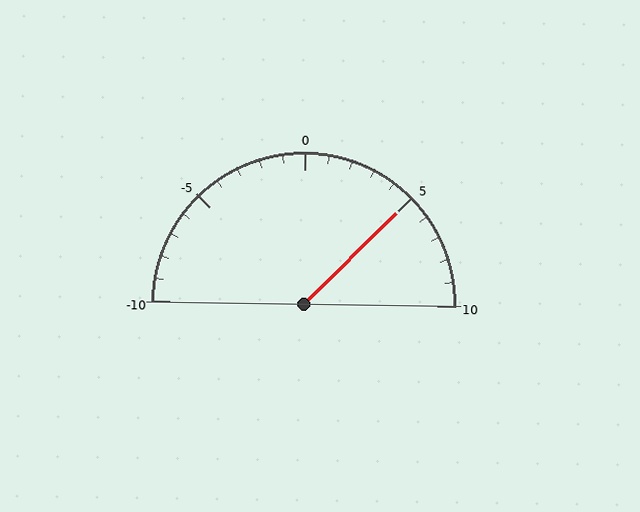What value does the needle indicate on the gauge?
The needle indicates approximately 5.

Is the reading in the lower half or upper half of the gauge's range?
The reading is in the upper half of the range (-10 to 10).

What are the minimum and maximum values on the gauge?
The gauge ranges from -10 to 10.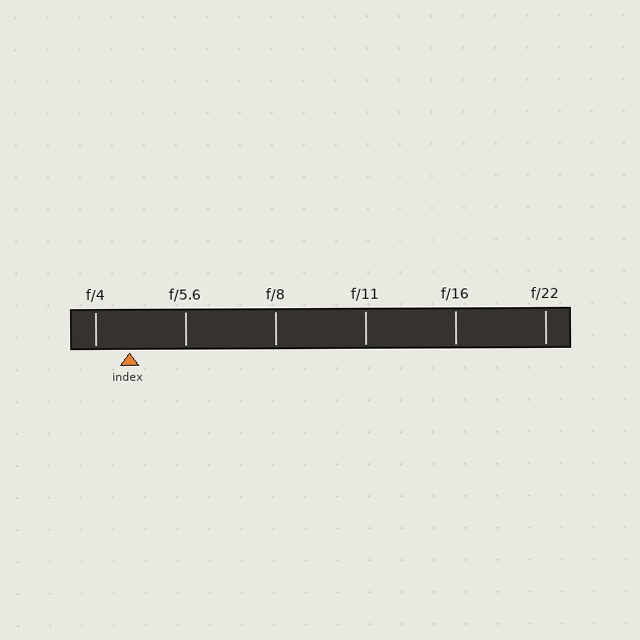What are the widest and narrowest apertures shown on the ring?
The widest aperture shown is f/4 and the narrowest is f/22.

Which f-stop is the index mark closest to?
The index mark is closest to f/4.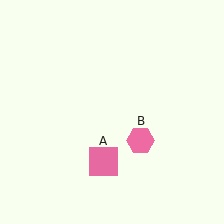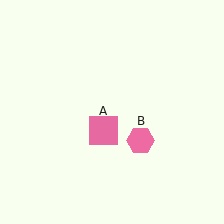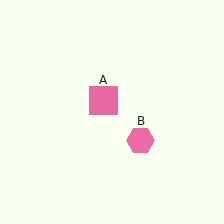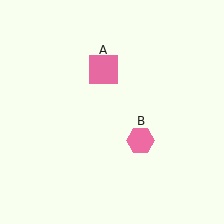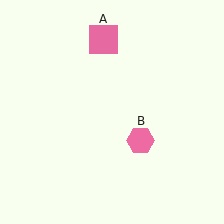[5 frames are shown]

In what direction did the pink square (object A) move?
The pink square (object A) moved up.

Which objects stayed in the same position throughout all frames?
Pink hexagon (object B) remained stationary.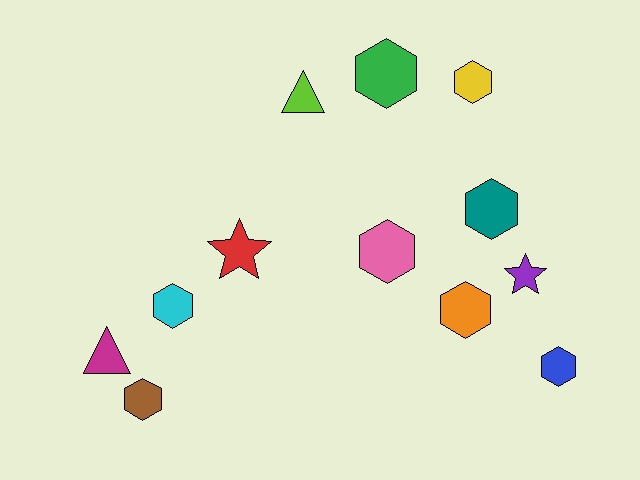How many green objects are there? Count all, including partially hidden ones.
There is 1 green object.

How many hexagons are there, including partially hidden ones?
There are 8 hexagons.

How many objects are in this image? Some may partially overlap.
There are 12 objects.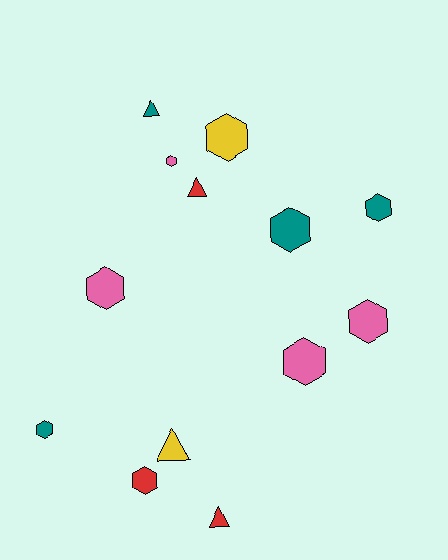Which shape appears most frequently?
Hexagon, with 9 objects.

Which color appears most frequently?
Teal, with 4 objects.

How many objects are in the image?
There are 13 objects.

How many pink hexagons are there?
There are 4 pink hexagons.